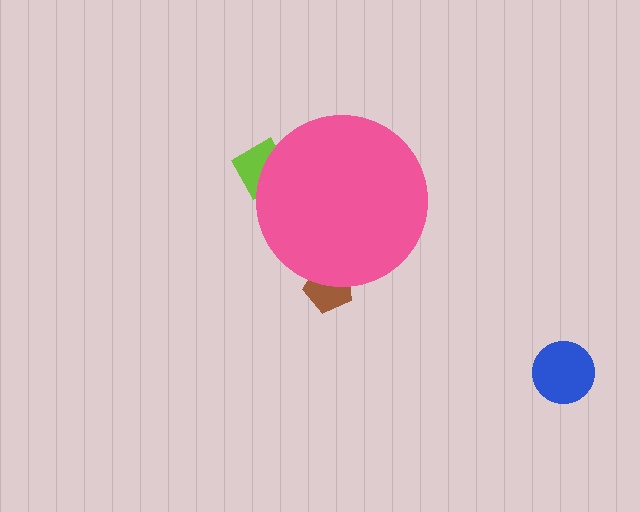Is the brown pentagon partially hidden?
Yes, the brown pentagon is partially hidden behind the pink circle.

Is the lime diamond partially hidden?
Yes, the lime diamond is partially hidden behind the pink circle.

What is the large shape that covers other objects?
A pink circle.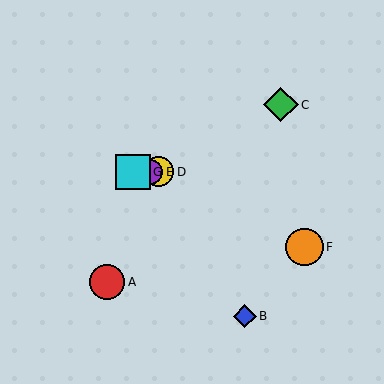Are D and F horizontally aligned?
No, D is at y≈172 and F is at y≈247.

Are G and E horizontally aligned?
Yes, both are at y≈172.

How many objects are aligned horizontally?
3 objects (D, E, G) are aligned horizontally.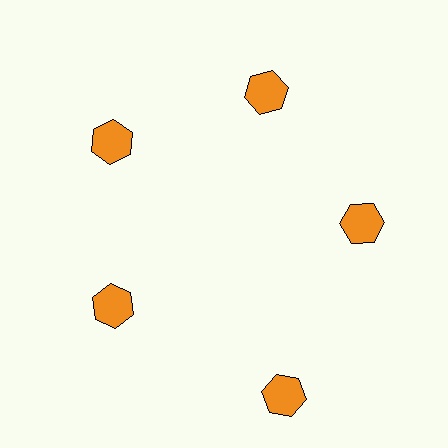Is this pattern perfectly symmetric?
No. The 5 orange hexagons are arranged in a ring, but one element near the 5 o'clock position is pushed outward from the center, breaking the 5-fold rotational symmetry.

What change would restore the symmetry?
The symmetry would be restored by moving it inward, back onto the ring so that all 5 hexagons sit at equal angles and equal distance from the center.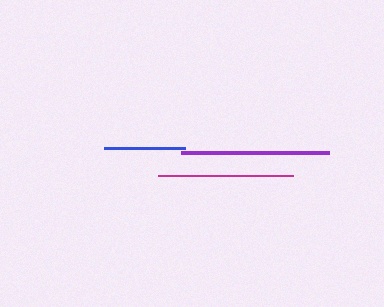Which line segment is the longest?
The purple line is the longest at approximately 148 pixels.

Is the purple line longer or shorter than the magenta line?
The purple line is longer than the magenta line.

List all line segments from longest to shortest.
From longest to shortest: purple, magenta, blue.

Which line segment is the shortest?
The blue line is the shortest at approximately 82 pixels.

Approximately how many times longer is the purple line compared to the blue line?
The purple line is approximately 1.8 times the length of the blue line.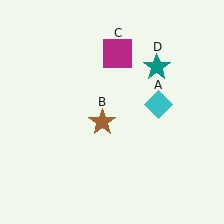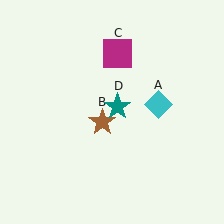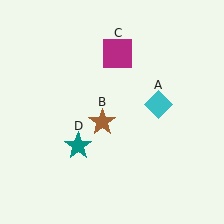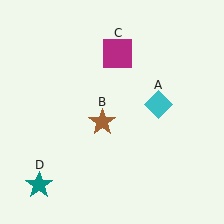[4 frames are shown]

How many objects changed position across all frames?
1 object changed position: teal star (object D).